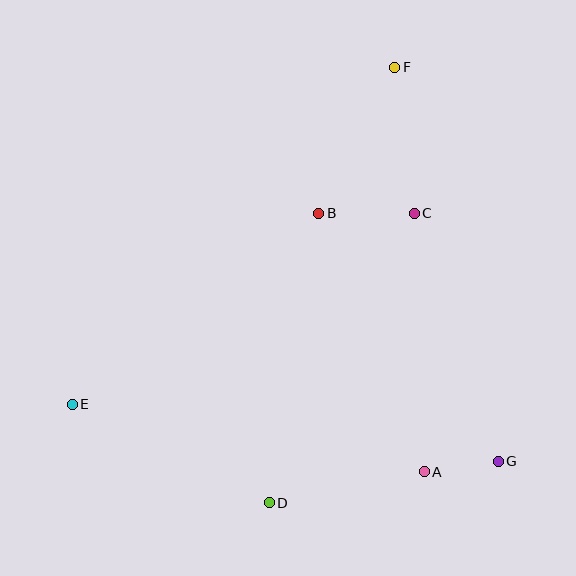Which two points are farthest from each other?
Points E and F are farthest from each other.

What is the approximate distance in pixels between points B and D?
The distance between B and D is approximately 294 pixels.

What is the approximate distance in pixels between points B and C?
The distance between B and C is approximately 95 pixels.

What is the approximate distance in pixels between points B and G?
The distance between B and G is approximately 306 pixels.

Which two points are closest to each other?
Points A and G are closest to each other.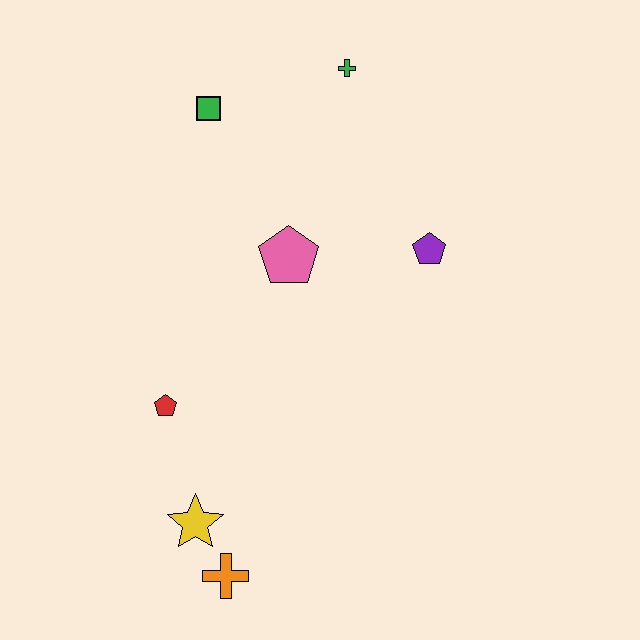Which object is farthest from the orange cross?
The green cross is farthest from the orange cross.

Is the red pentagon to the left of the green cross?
Yes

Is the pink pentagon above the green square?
No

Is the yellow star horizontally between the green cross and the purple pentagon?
No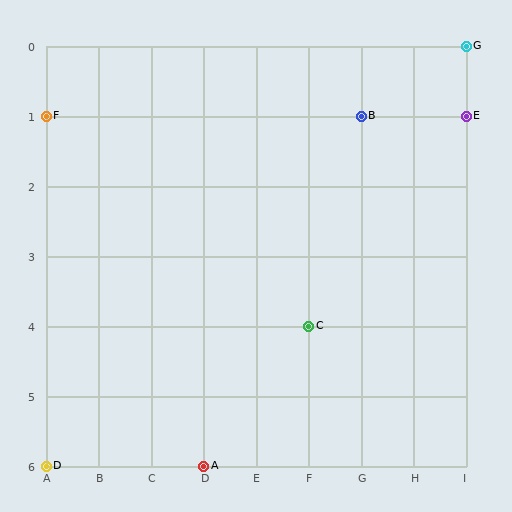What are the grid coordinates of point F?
Point F is at grid coordinates (A, 1).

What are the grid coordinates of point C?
Point C is at grid coordinates (F, 4).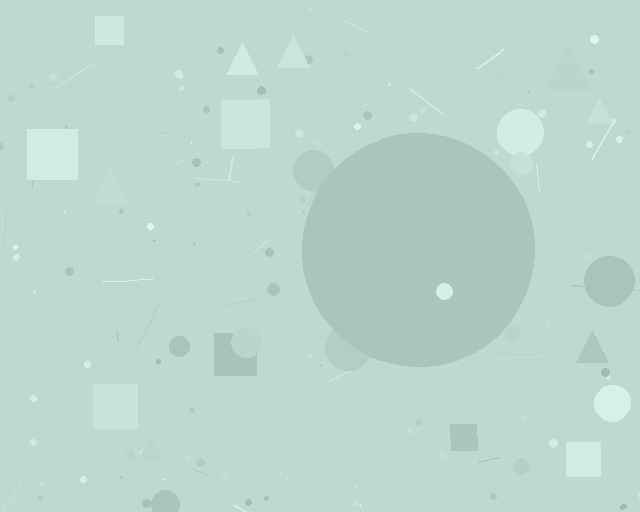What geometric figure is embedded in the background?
A circle is embedded in the background.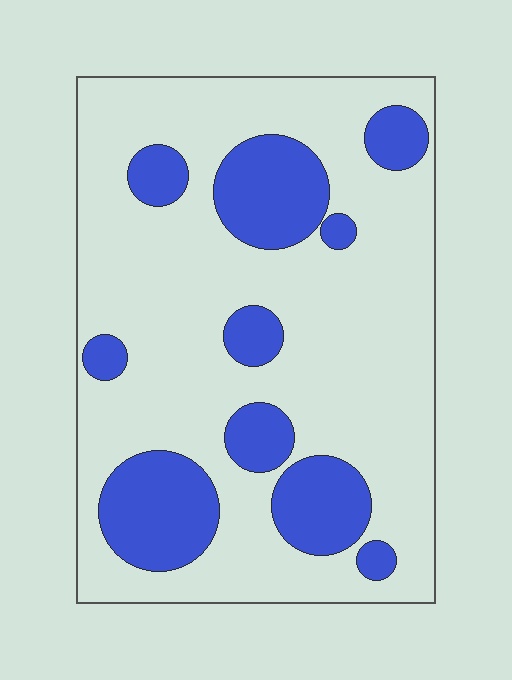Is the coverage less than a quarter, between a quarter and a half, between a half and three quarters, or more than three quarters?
Between a quarter and a half.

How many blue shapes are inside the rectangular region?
10.